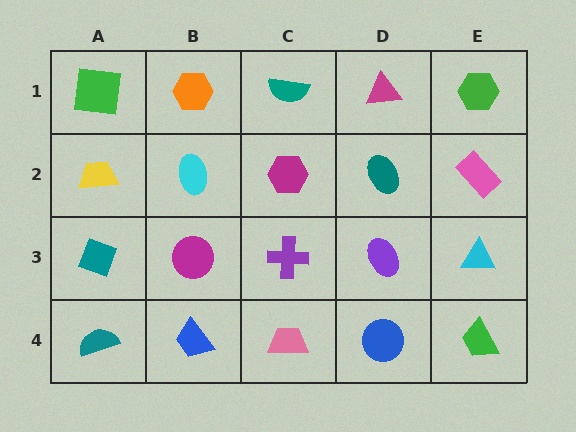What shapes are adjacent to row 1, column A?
A yellow trapezoid (row 2, column A), an orange hexagon (row 1, column B).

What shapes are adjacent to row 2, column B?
An orange hexagon (row 1, column B), a magenta circle (row 3, column B), a yellow trapezoid (row 2, column A), a magenta hexagon (row 2, column C).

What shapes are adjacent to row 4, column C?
A purple cross (row 3, column C), a blue trapezoid (row 4, column B), a blue circle (row 4, column D).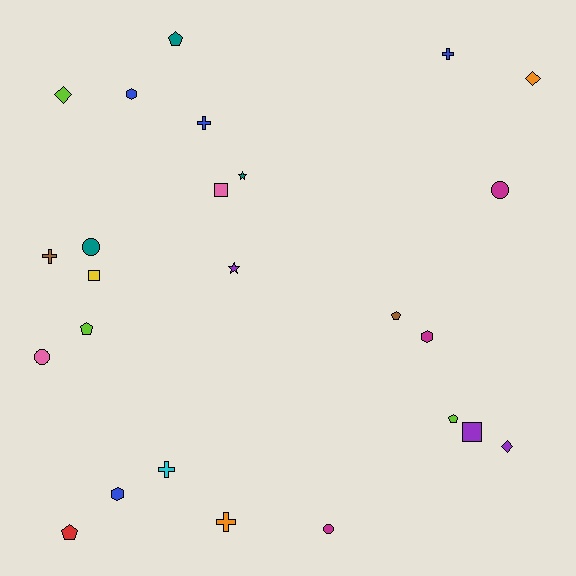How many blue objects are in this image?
There are 4 blue objects.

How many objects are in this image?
There are 25 objects.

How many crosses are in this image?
There are 5 crosses.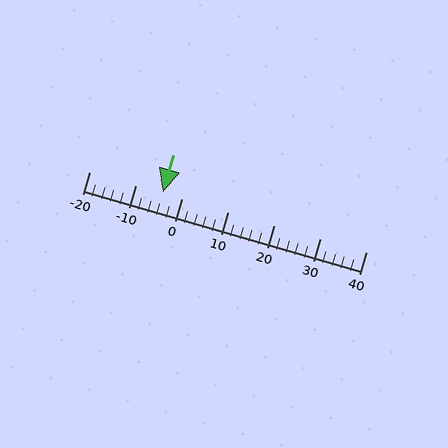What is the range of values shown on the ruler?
The ruler shows values from -20 to 40.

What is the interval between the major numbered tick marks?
The major tick marks are spaced 10 units apart.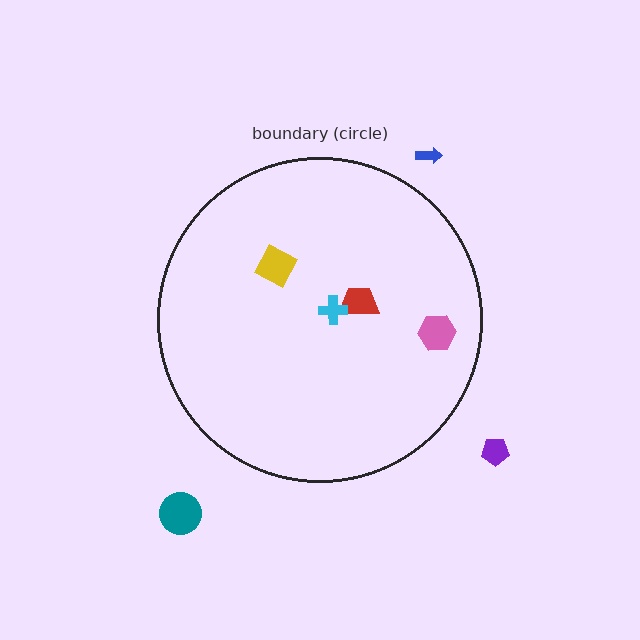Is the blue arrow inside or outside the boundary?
Outside.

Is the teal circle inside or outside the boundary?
Outside.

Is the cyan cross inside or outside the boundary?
Inside.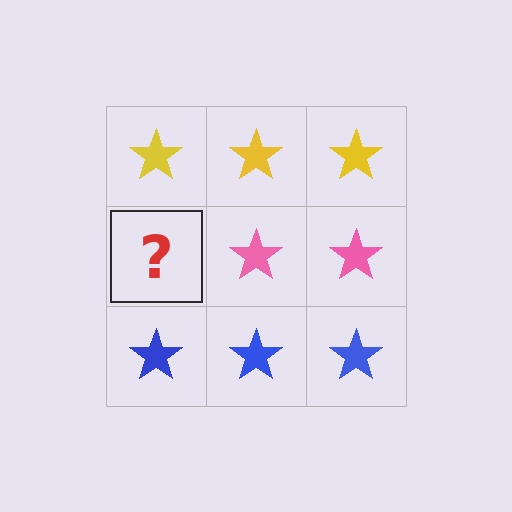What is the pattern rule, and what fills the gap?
The rule is that each row has a consistent color. The gap should be filled with a pink star.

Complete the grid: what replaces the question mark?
The question mark should be replaced with a pink star.